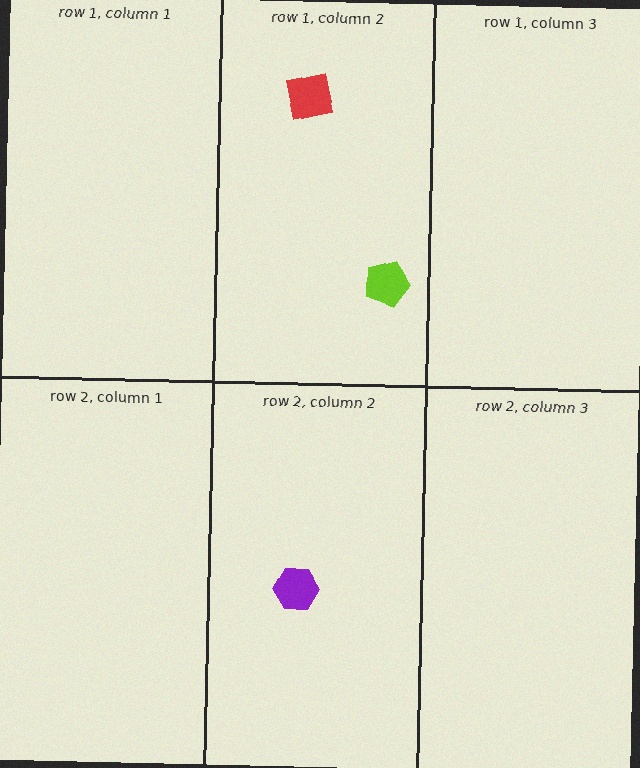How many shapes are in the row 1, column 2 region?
2.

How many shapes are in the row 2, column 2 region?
1.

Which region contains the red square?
The row 1, column 2 region.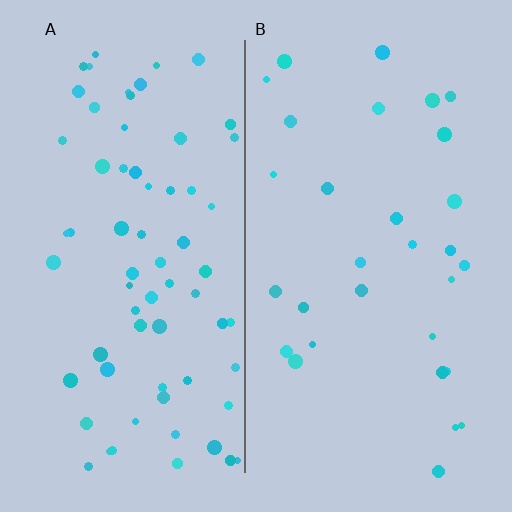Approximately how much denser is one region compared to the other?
Approximately 2.2× — region A over region B.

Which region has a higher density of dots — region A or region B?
A (the left).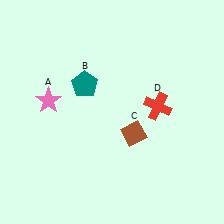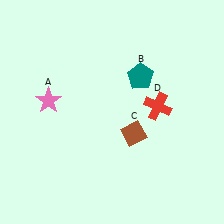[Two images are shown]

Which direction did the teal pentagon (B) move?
The teal pentagon (B) moved right.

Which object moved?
The teal pentagon (B) moved right.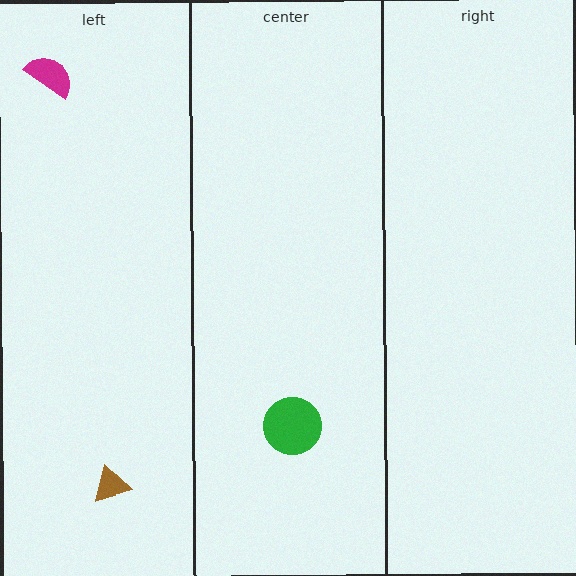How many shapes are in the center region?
1.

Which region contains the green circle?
The center region.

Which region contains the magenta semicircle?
The left region.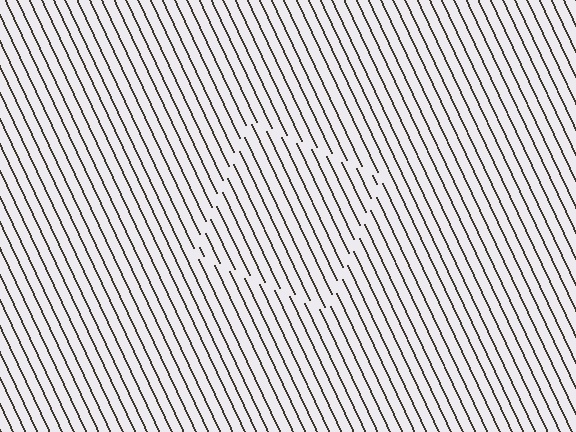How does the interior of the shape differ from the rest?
The interior of the shape contains the same grating, shifted by half a period — the contour is defined by the phase discontinuity where line-ends from the inner and outer gratings abut.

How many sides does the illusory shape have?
4 sides — the line-ends trace a square.